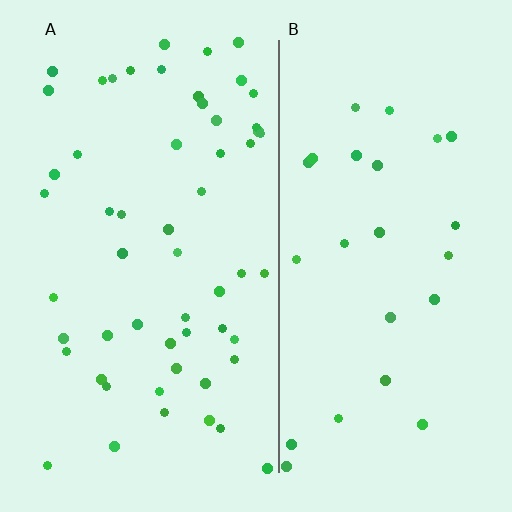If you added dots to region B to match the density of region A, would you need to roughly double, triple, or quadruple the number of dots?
Approximately double.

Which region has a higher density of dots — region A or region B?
A (the left).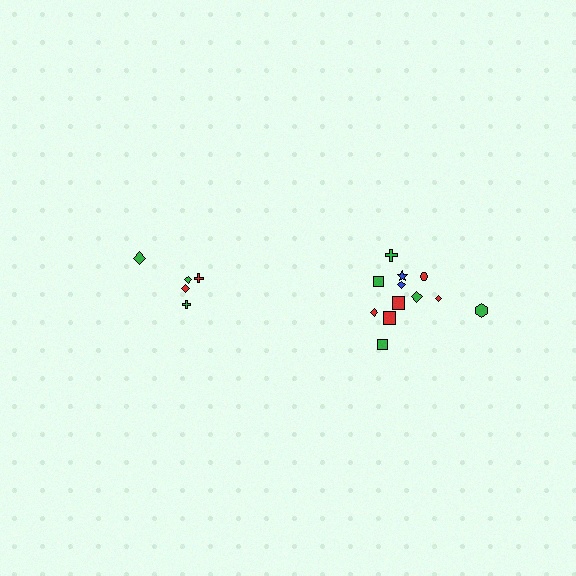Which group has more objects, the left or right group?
The right group.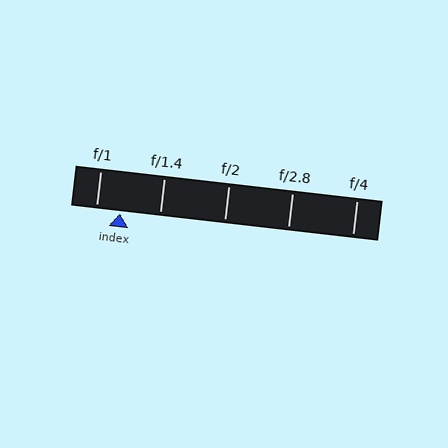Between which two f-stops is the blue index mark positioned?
The index mark is between f/1 and f/1.4.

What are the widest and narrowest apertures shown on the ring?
The widest aperture shown is f/1 and the narrowest is f/4.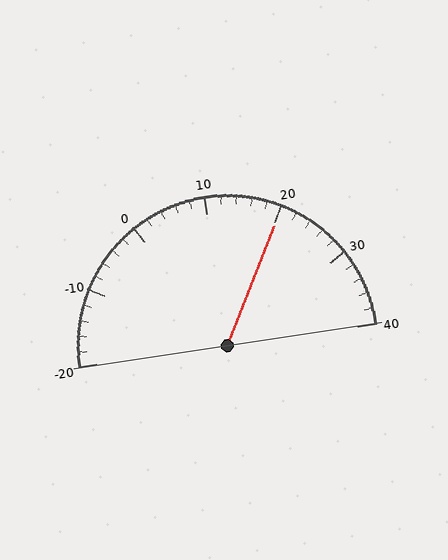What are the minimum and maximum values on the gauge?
The gauge ranges from -20 to 40.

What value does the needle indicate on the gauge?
The needle indicates approximately 20.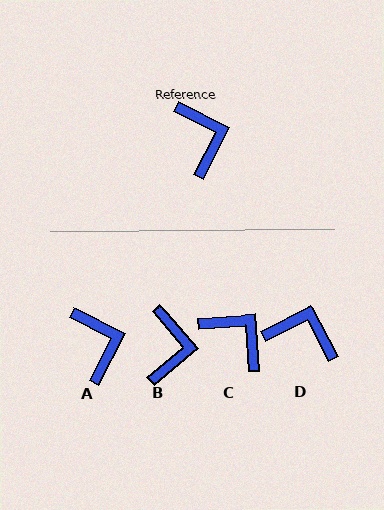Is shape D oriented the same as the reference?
No, it is off by about 55 degrees.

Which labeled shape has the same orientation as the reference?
A.